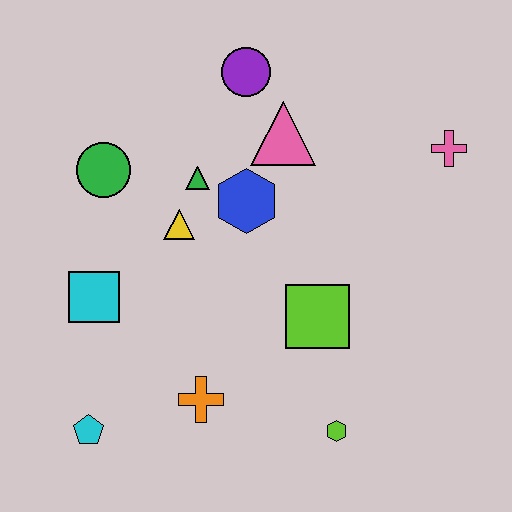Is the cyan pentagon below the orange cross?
Yes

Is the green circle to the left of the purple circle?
Yes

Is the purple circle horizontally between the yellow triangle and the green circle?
No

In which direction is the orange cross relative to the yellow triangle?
The orange cross is below the yellow triangle.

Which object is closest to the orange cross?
The cyan pentagon is closest to the orange cross.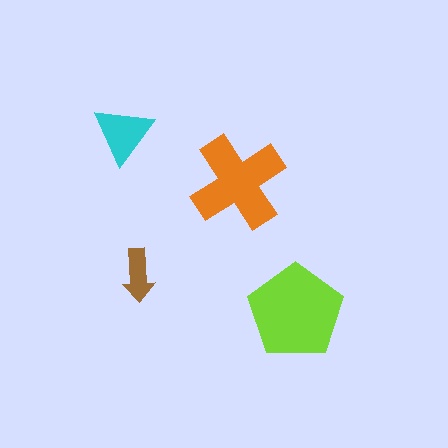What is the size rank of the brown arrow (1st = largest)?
4th.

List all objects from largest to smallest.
The lime pentagon, the orange cross, the cyan triangle, the brown arrow.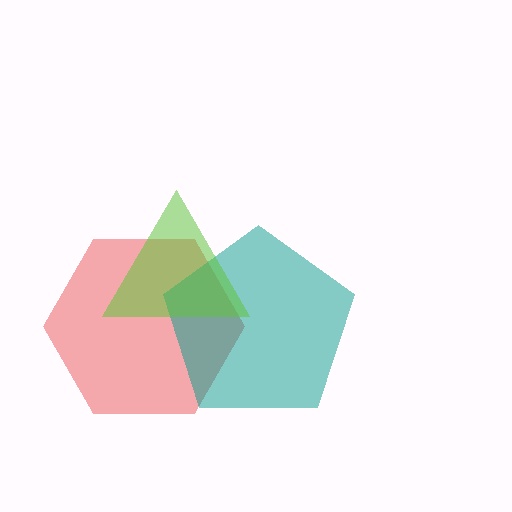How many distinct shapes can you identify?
There are 3 distinct shapes: a red hexagon, a teal pentagon, a lime triangle.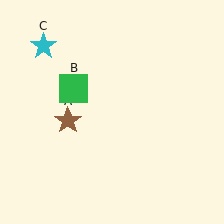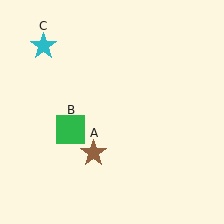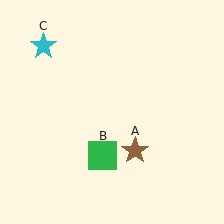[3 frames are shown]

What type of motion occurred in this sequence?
The brown star (object A), green square (object B) rotated counterclockwise around the center of the scene.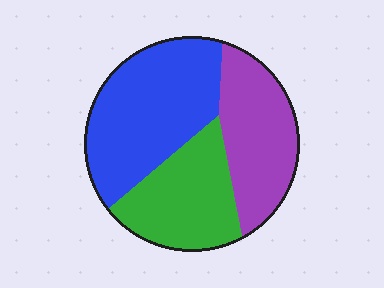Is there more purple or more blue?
Blue.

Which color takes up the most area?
Blue, at roughly 40%.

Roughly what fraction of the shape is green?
Green covers about 30% of the shape.